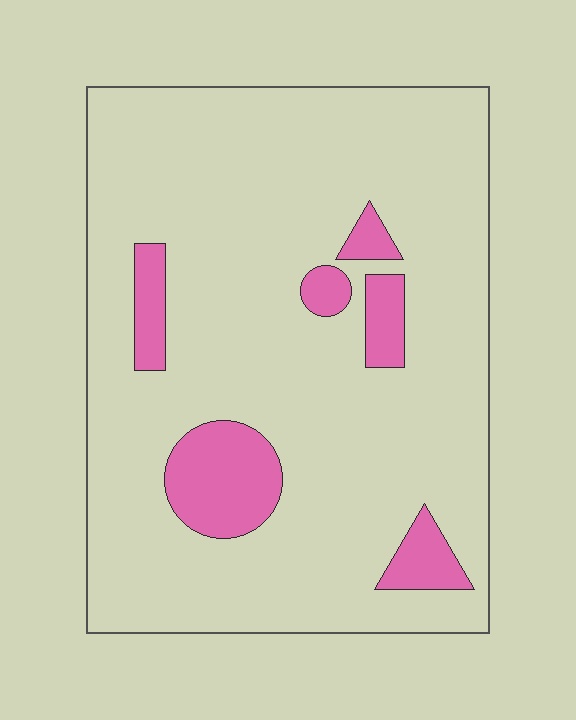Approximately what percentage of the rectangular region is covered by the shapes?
Approximately 10%.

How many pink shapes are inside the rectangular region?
6.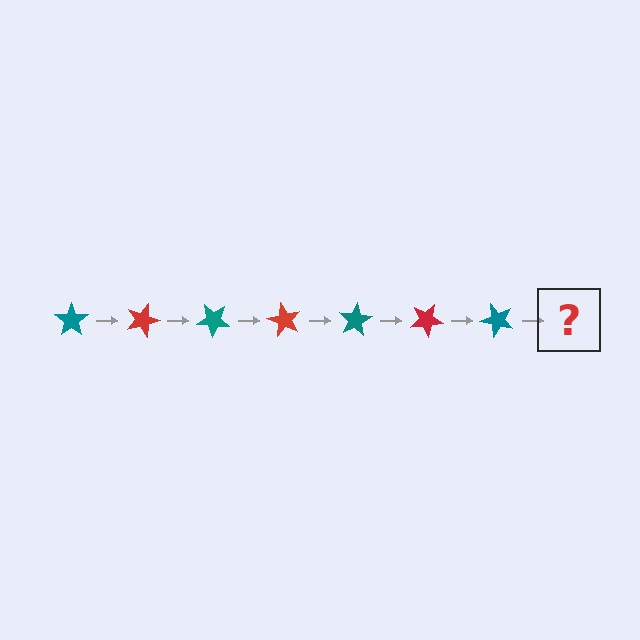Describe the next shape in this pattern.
It should be a red star, rotated 140 degrees from the start.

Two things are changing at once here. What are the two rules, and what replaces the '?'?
The two rules are that it rotates 20 degrees each step and the color cycles through teal and red. The '?' should be a red star, rotated 140 degrees from the start.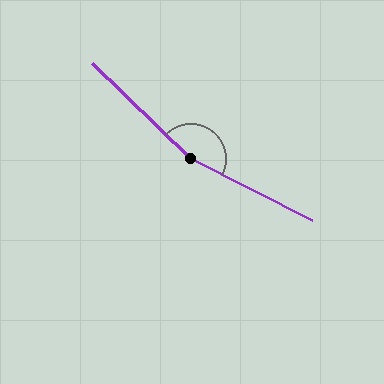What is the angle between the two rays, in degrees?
Approximately 163 degrees.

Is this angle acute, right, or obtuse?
It is obtuse.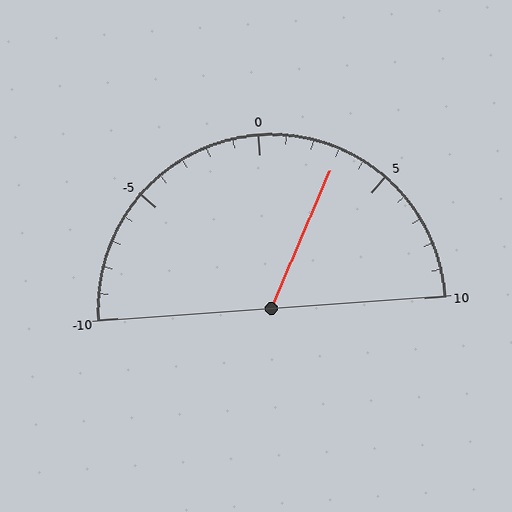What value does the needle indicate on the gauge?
The needle indicates approximately 3.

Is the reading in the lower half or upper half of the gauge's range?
The reading is in the upper half of the range (-10 to 10).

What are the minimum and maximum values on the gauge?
The gauge ranges from -10 to 10.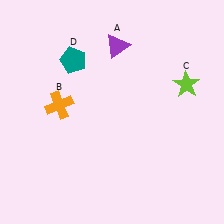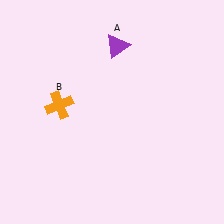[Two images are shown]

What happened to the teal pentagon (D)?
The teal pentagon (D) was removed in Image 2. It was in the top-left area of Image 1.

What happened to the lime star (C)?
The lime star (C) was removed in Image 2. It was in the top-right area of Image 1.